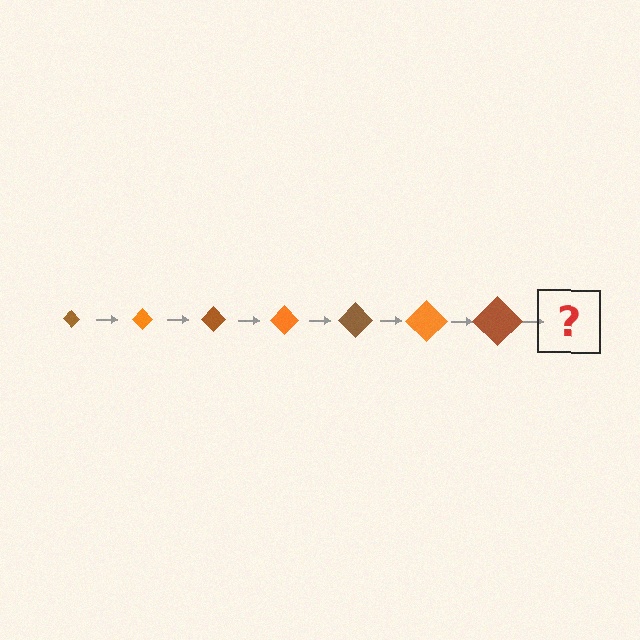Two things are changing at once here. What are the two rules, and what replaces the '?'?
The two rules are that the diamond grows larger each step and the color cycles through brown and orange. The '?' should be an orange diamond, larger than the previous one.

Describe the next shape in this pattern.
It should be an orange diamond, larger than the previous one.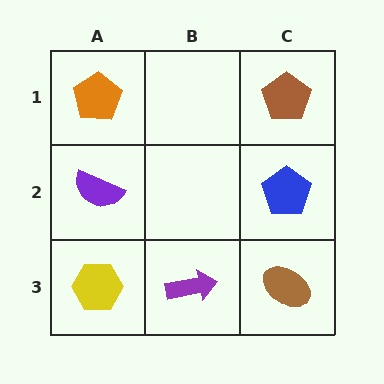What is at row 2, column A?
A purple semicircle.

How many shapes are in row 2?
2 shapes.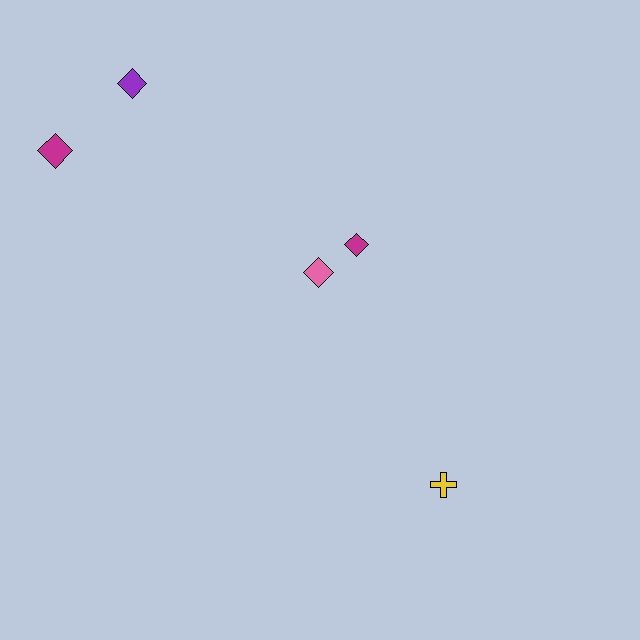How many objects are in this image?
There are 5 objects.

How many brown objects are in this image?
There are no brown objects.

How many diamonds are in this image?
There are 4 diamonds.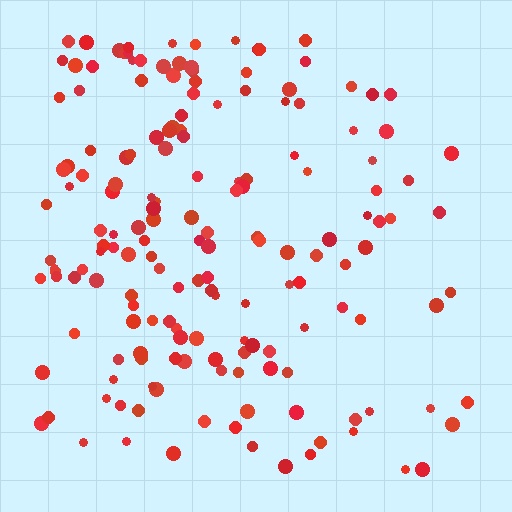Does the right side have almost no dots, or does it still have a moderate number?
Still a moderate number, just noticeably fewer than the left.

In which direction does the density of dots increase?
From right to left, with the left side densest.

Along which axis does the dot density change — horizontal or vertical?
Horizontal.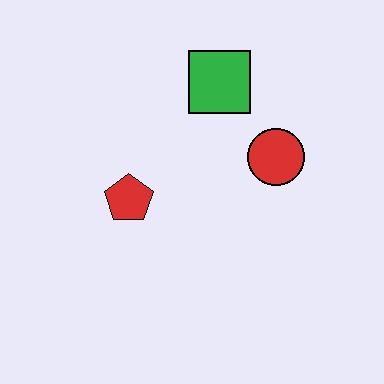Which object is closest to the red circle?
The green square is closest to the red circle.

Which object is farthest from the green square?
The red pentagon is farthest from the green square.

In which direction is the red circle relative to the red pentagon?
The red circle is to the right of the red pentagon.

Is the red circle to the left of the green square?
No